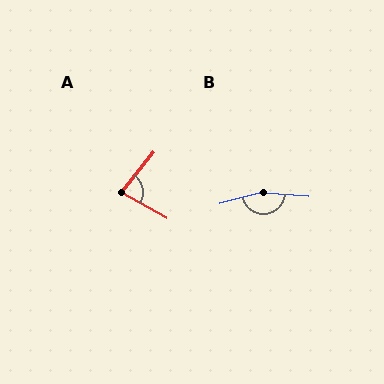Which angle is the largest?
B, at approximately 160 degrees.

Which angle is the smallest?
A, at approximately 80 degrees.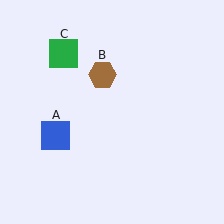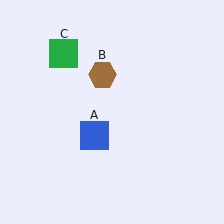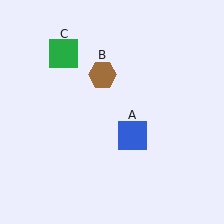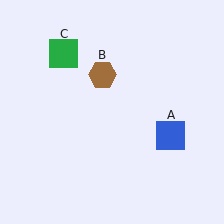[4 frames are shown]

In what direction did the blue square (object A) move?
The blue square (object A) moved right.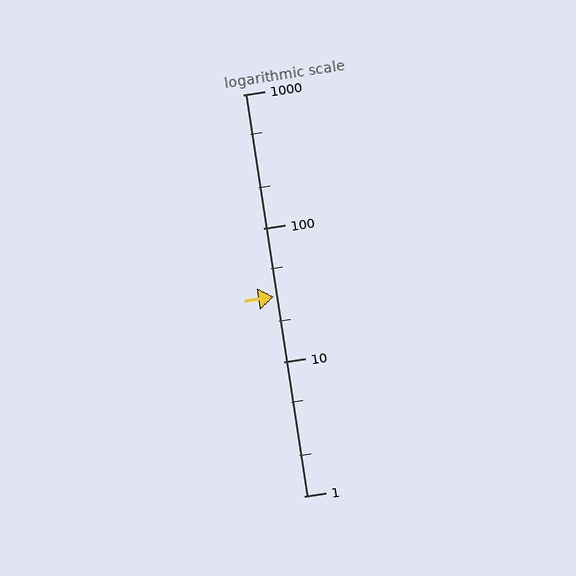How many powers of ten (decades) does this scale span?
The scale spans 3 decades, from 1 to 1000.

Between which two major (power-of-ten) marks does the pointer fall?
The pointer is between 10 and 100.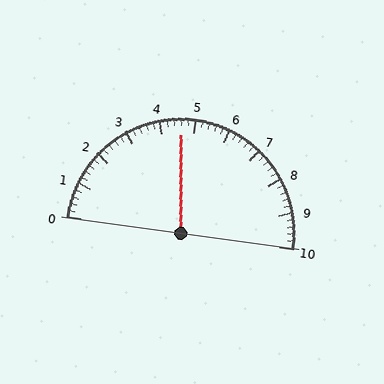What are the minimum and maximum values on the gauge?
The gauge ranges from 0 to 10.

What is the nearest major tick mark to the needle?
The nearest major tick mark is 5.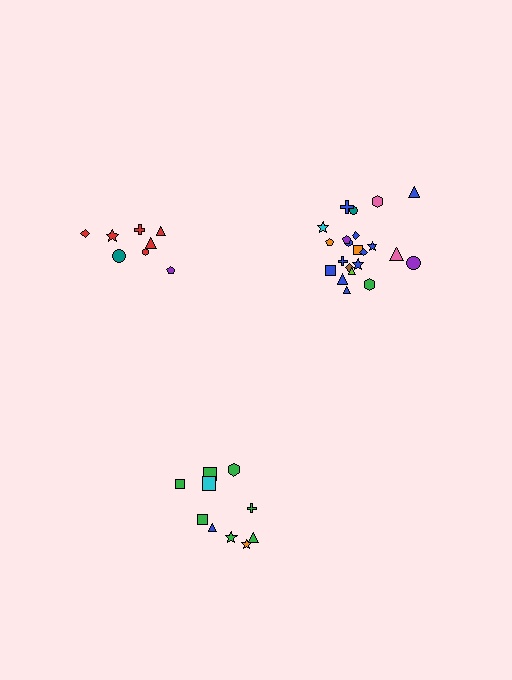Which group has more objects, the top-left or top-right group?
The top-right group.